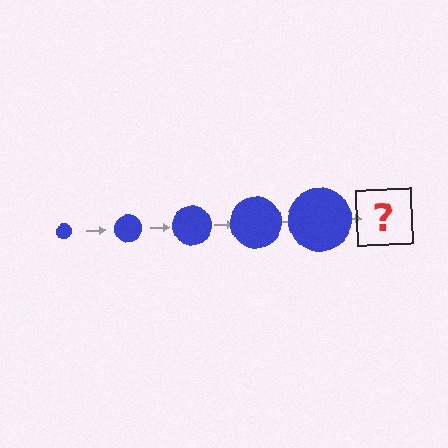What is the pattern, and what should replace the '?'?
The pattern is that the circle gets progressively larger each step. The '?' should be a blue circle, larger than the previous one.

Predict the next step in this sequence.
The next step is a blue circle, larger than the previous one.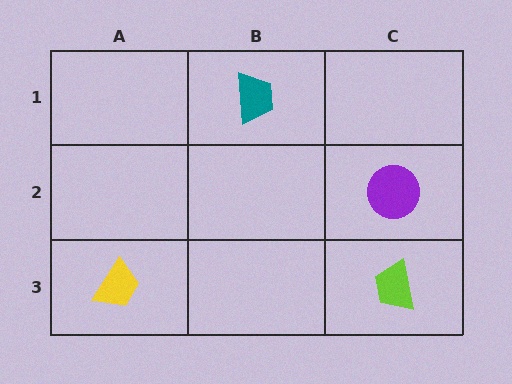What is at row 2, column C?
A purple circle.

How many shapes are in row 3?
2 shapes.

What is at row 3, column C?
A lime trapezoid.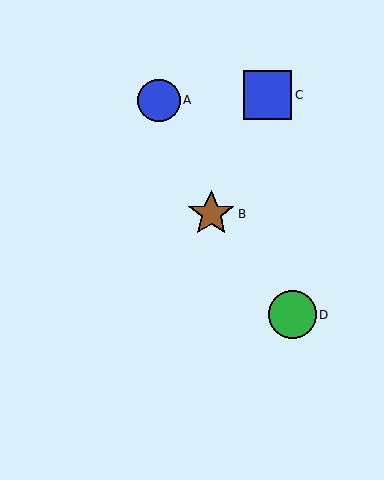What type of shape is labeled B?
Shape B is a brown star.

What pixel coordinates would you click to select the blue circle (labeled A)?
Click at (159, 100) to select the blue circle A.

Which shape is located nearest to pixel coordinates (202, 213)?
The brown star (labeled B) at (211, 214) is nearest to that location.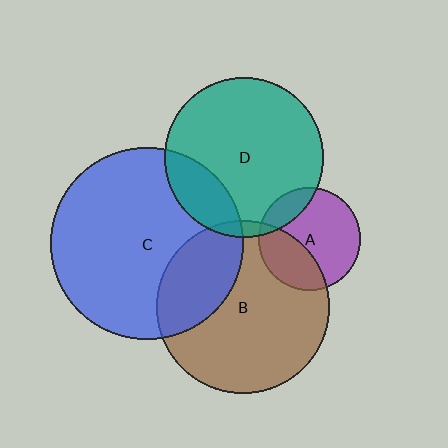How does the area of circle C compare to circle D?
Approximately 1.5 times.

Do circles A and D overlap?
Yes.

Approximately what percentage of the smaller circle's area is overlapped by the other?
Approximately 15%.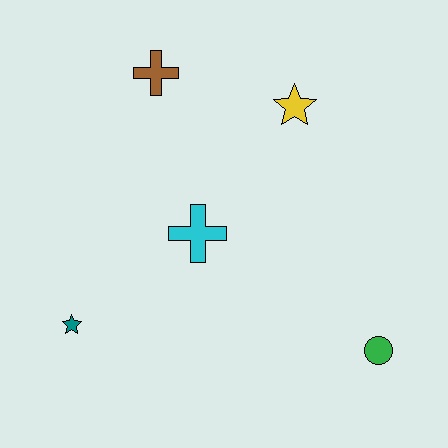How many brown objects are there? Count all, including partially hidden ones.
There is 1 brown object.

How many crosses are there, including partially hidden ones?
There are 2 crosses.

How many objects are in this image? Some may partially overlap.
There are 5 objects.